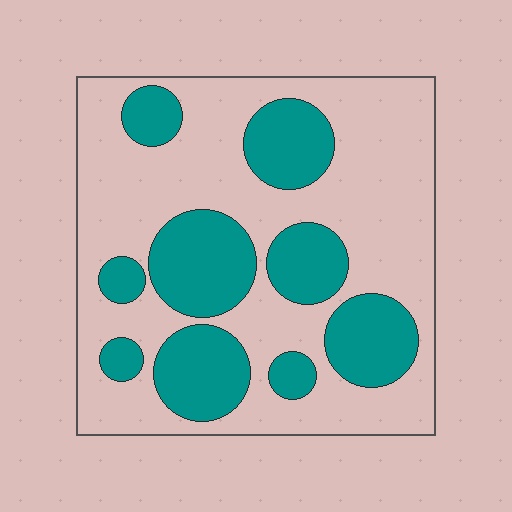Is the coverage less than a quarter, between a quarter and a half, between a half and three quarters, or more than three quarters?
Between a quarter and a half.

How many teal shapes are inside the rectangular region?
9.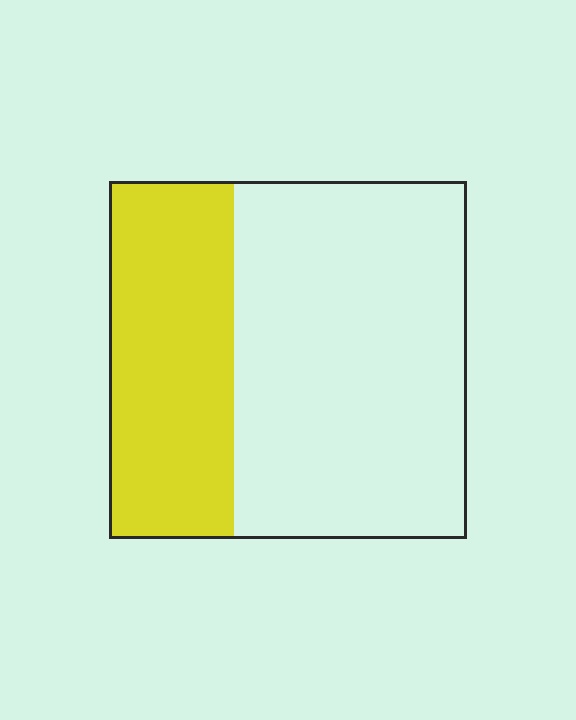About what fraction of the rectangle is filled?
About one third (1/3).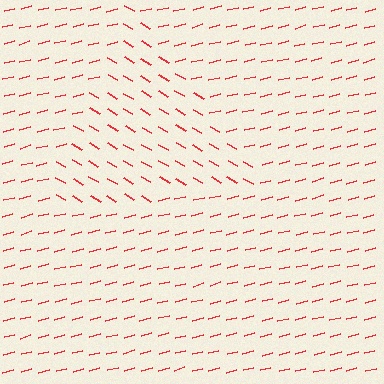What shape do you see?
I see a triangle.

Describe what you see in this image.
The image is filled with small red line segments. A triangle region in the image has lines oriented differently from the surrounding lines, creating a visible texture boundary.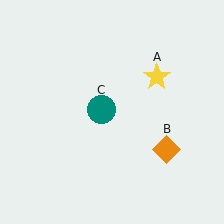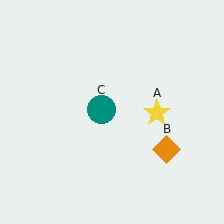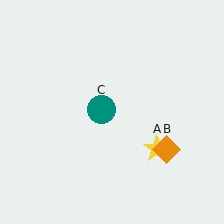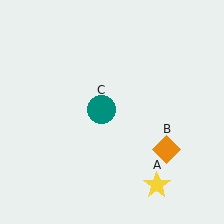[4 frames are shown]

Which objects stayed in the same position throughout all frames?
Orange diamond (object B) and teal circle (object C) remained stationary.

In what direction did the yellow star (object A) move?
The yellow star (object A) moved down.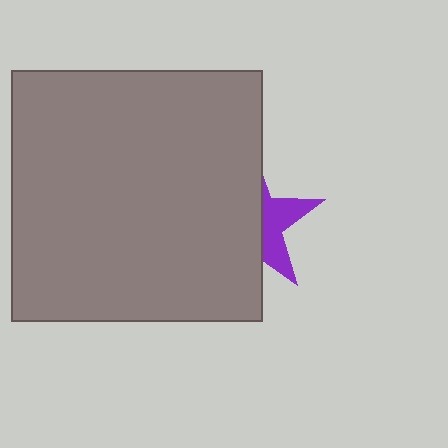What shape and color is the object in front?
The object in front is a gray square.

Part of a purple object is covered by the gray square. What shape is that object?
It is a star.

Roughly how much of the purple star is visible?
A small part of it is visible (roughly 35%).